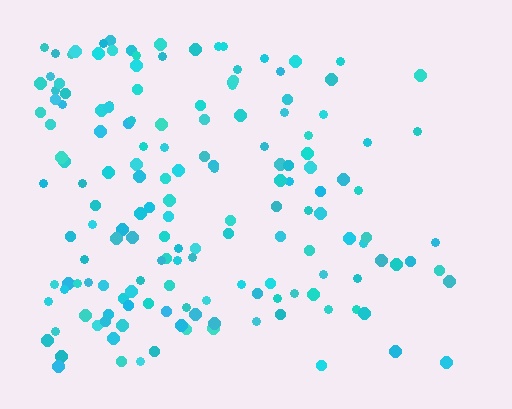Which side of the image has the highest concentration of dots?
The left.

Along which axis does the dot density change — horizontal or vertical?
Horizontal.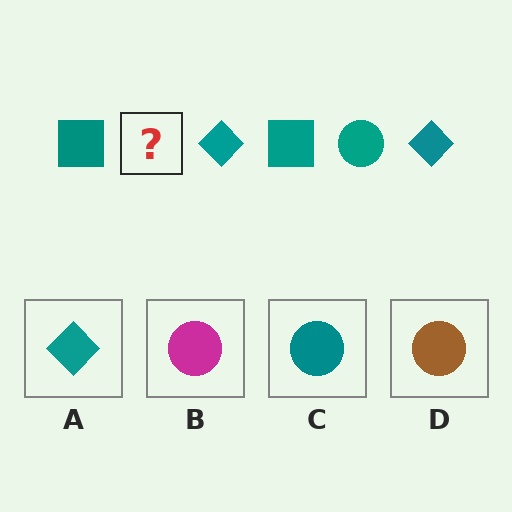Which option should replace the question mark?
Option C.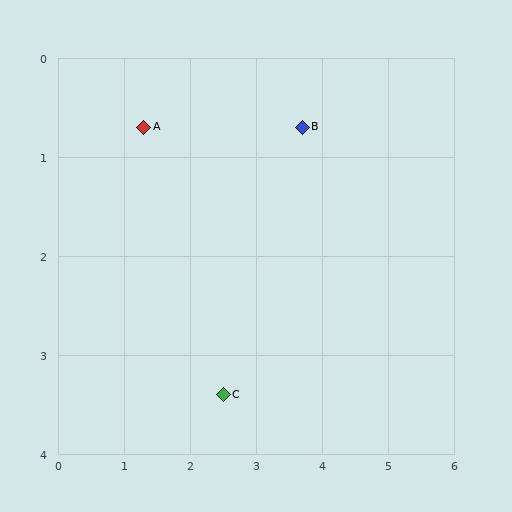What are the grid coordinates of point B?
Point B is at approximately (3.7, 0.7).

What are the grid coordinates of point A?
Point A is at approximately (1.3, 0.7).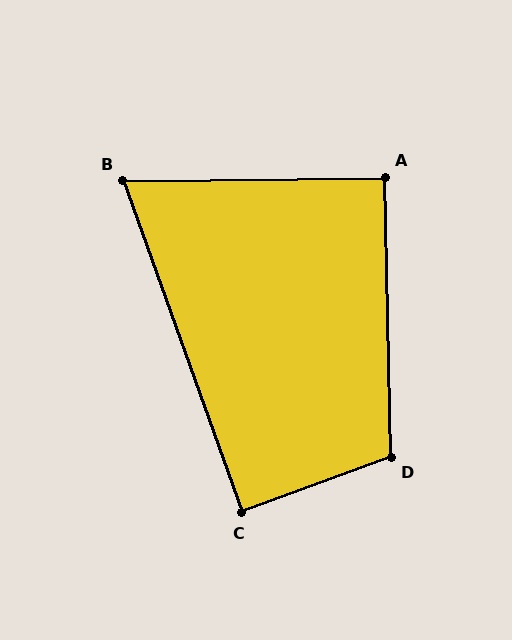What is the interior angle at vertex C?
Approximately 90 degrees (approximately right).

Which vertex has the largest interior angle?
D, at approximately 109 degrees.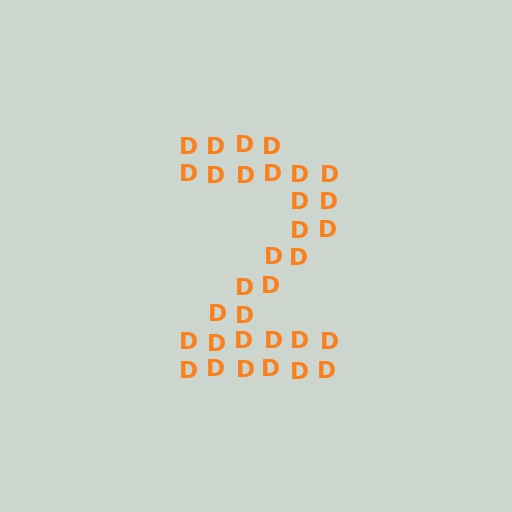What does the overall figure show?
The overall figure shows the digit 2.